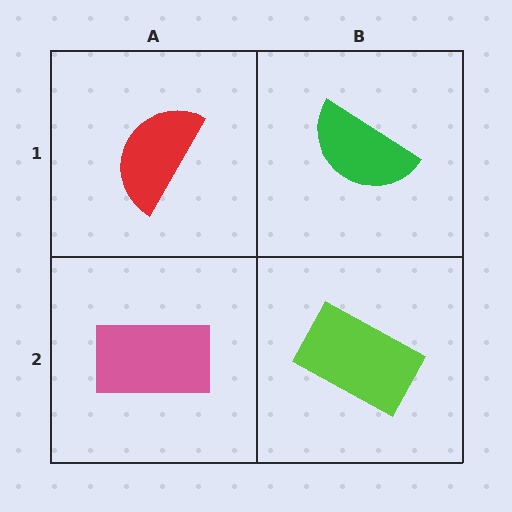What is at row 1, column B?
A green semicircle.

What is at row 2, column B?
A lime rectangle.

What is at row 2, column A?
A pink rectangle.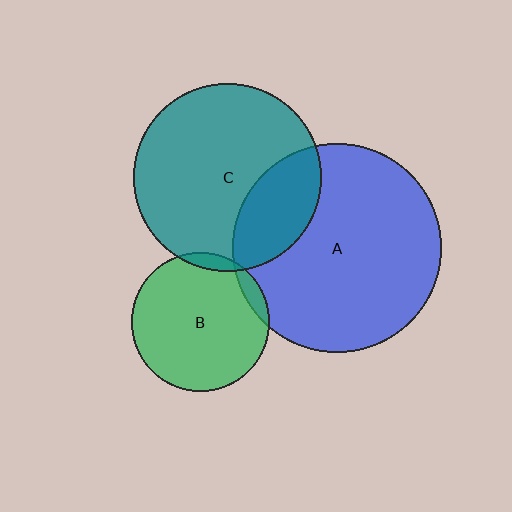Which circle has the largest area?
Circle A (blue).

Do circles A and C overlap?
Yes.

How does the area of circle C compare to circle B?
Approximately 1.8 times.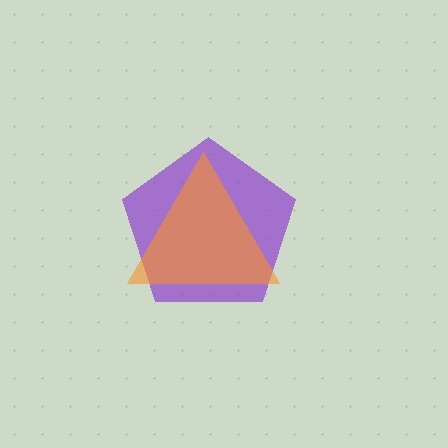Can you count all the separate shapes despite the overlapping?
Yes, there are 2 separate shapes.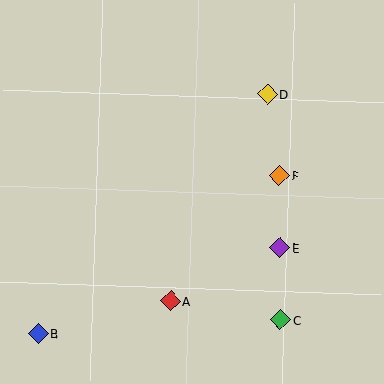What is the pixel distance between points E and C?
The distance between E and C is 72 pixels.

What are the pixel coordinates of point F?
Point F is at (280, 176).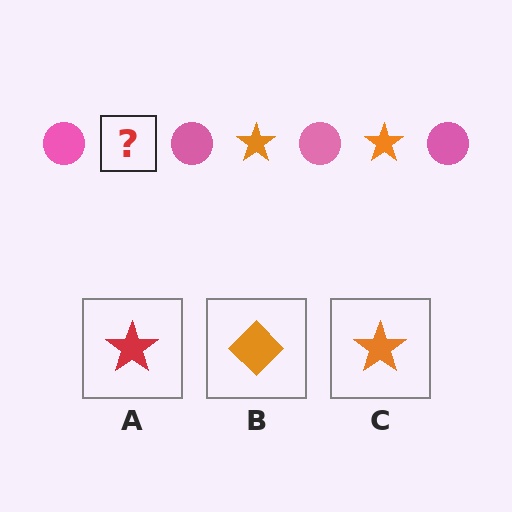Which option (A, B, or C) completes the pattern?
C.